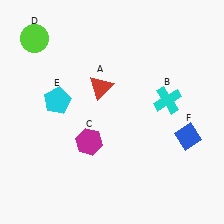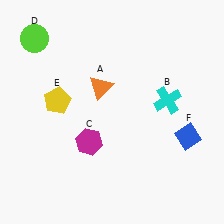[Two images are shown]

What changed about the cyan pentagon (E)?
In Image 1, E is cyan. In Image 2, it changed to yellow.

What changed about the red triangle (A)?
In Image 1, A is red. In Image 2, it changed to orange.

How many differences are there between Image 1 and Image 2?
There are 2 differences between the two images.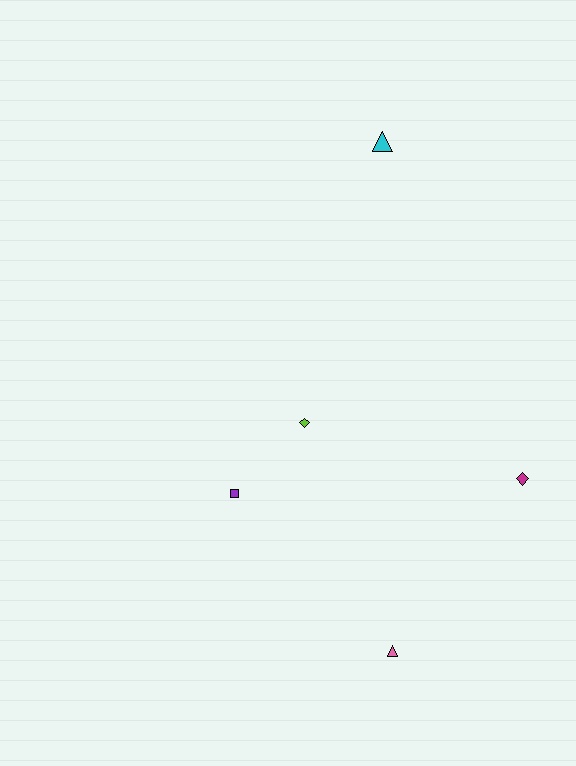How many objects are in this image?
There are 5 objects.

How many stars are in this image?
There are no stars.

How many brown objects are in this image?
There are no brown objects.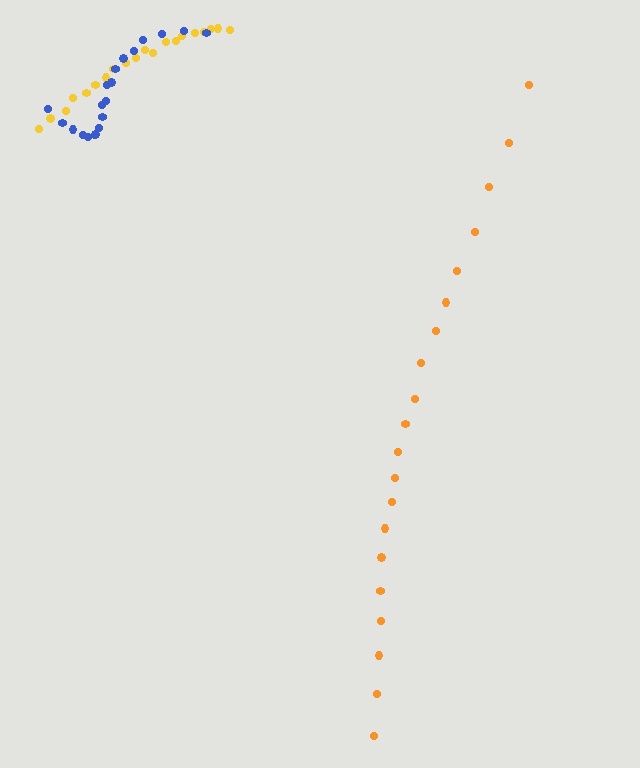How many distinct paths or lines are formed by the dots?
There are 3 distinct paths.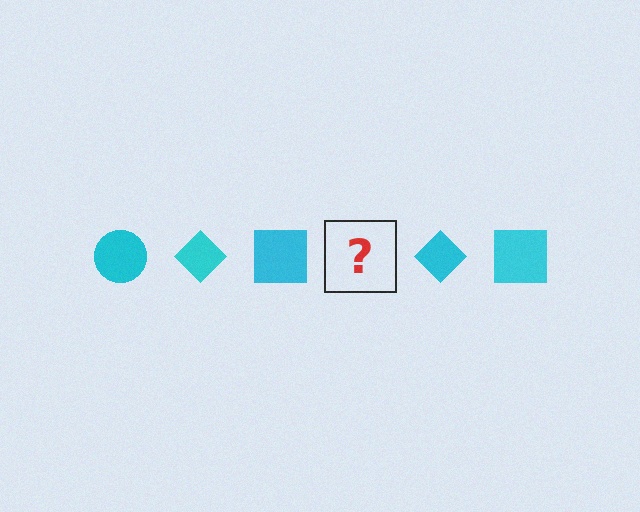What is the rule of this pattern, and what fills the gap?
The rule is that the pattern cycles through circle, diamond, square shapes in cyan. The gap should be filled with a cyan circle.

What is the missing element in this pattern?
The missing element is a cyan circle.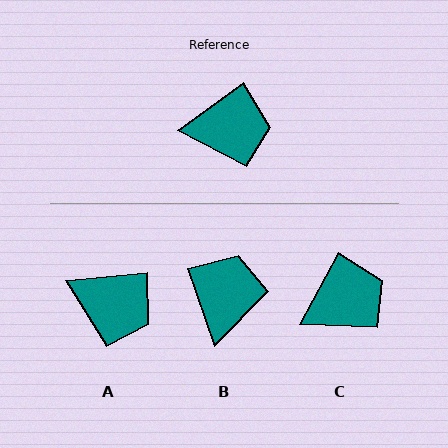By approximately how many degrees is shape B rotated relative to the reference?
Approximately 73 degrees counter-clockwise.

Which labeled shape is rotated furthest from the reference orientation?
B, about 73 degrees away.